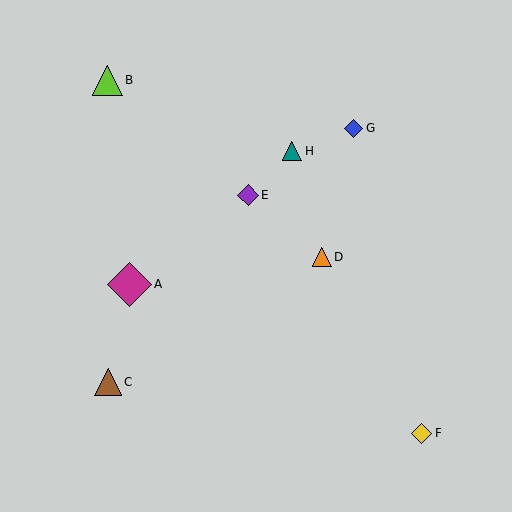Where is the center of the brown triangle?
The center of the brown triangle is at (108, 382).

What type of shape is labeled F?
Shape F is a yellow diamond.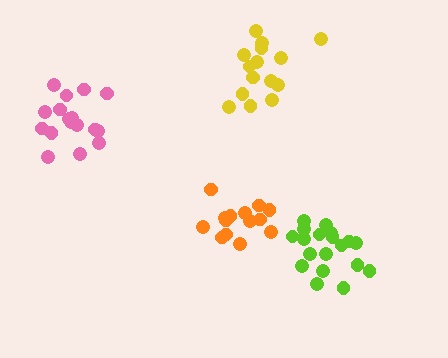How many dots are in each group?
Group 1: 15 dots, Group 2: 18 dots, Group 3: 19 dots, Group 4: 14 dots (66 total).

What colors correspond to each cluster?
The clusters are colored: yellow, pink, lime, orange.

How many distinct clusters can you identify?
There are 4 distinct clusters.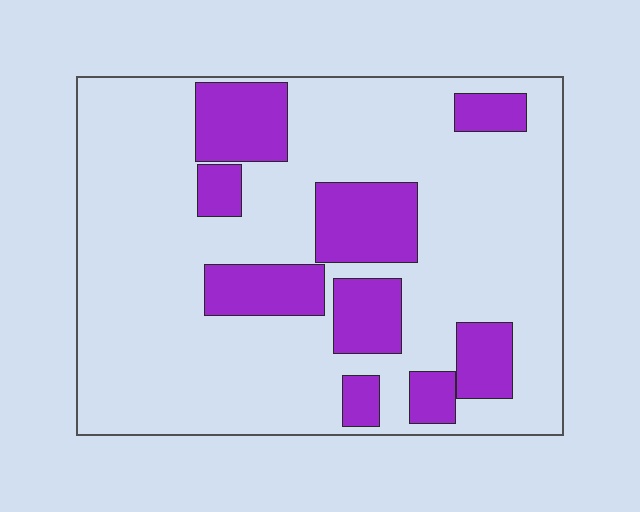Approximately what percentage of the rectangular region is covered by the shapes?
Approximately 25%.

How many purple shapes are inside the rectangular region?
9.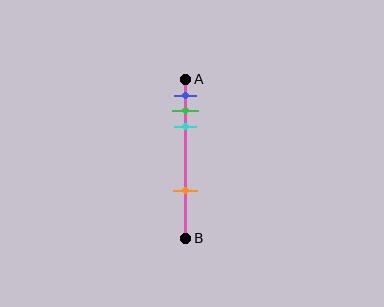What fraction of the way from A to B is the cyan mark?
The cyan mark is approximately 30% (0.3) of the way from A to B.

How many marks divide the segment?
There are 4 marks dividing the segment.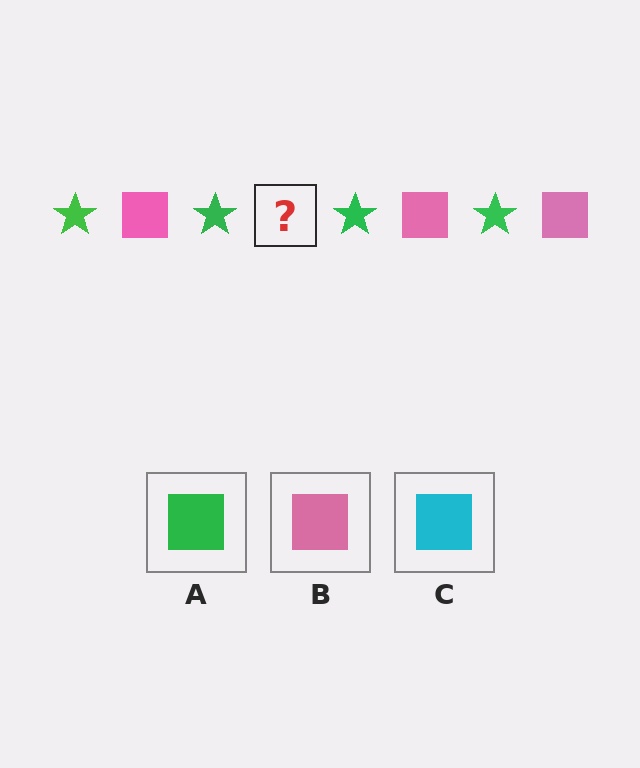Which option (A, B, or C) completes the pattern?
B.